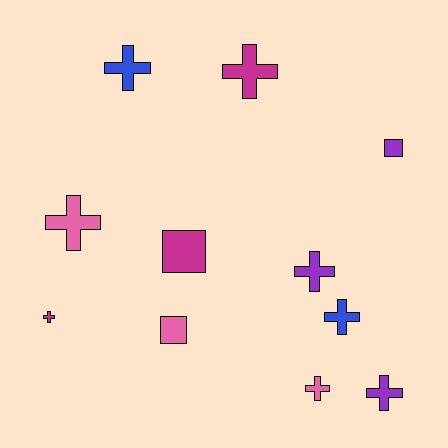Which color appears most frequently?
Pink, with 3 objects.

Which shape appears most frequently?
Cross, with 8 objects.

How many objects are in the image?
There are 11 objects.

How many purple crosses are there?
There are 2 purple crosses.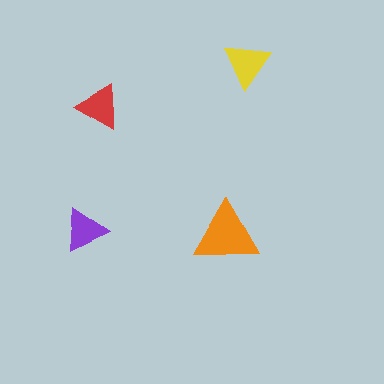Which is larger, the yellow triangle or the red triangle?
The yellow one.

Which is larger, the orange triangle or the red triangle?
The orange one.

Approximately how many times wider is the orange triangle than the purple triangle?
About 1.5 times wider.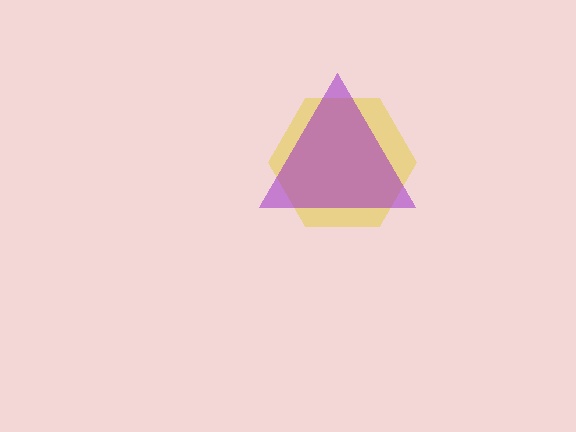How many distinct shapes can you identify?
There are 2 distinct shapes: a yellow hexagon, a purple triangle.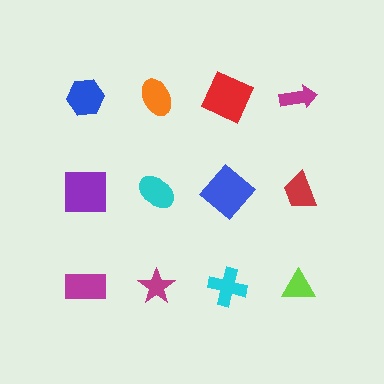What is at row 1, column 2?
An orange ellipse.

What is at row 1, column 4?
A magenta arrow.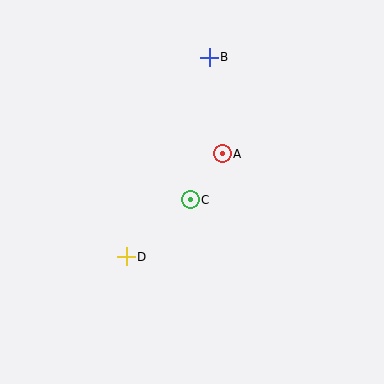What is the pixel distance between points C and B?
The distance between C and B is 144 pixels.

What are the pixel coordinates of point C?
Point C is at (190, 200).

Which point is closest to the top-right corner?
Point B is closest to the top-right corner.